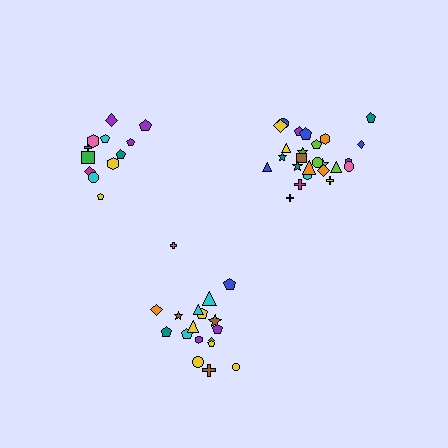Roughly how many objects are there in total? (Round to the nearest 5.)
Roughly 55 objects in total.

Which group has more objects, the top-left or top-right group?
The top-right group.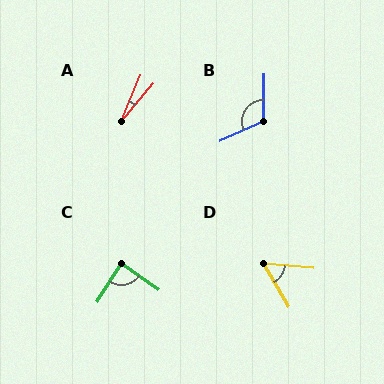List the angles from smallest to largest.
A (16°), D (54°), C (88°), B (115°).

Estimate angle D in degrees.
Approximately 54 degrees.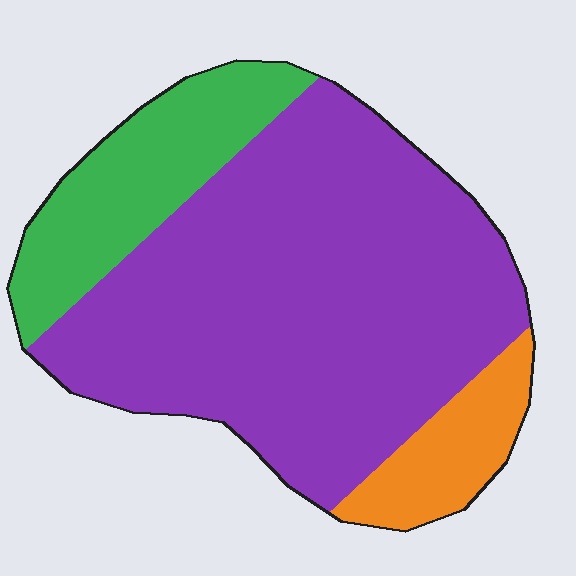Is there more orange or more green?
Green.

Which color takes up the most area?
Purple, at roughly 70%.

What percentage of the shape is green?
Green covers 19% of the shape.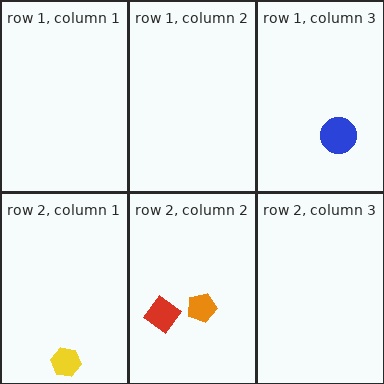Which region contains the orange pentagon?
The row 2, column 2 region.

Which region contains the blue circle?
The row 1, column 3 region.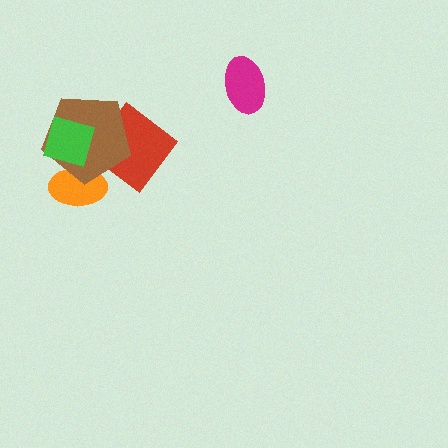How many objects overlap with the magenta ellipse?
0 objects overlap with the magenta ellipse.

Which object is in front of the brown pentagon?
The green diamond is in front of the brown pentagon.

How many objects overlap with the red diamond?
1 object overlaps with the red diamond.